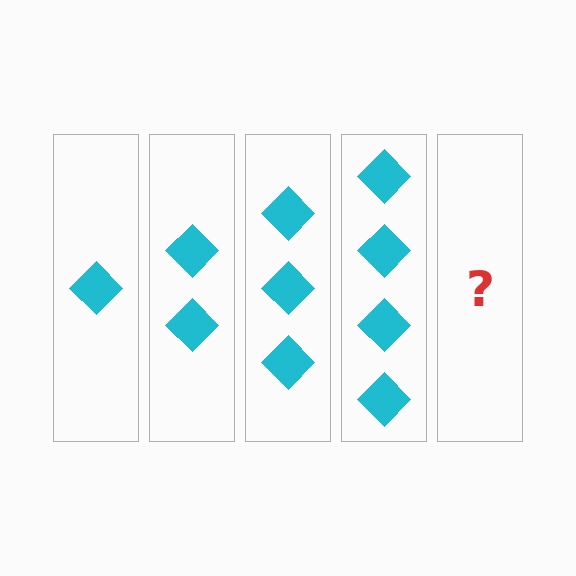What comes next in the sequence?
The next element should be 5 diamonds.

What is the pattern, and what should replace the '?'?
The pattern is that each step adds one more diamond. The '?' should be 5 diamonds.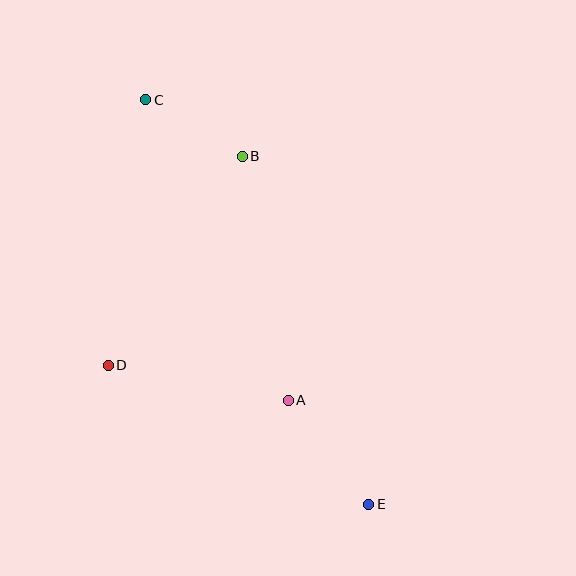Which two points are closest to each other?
Points B and C are closest to each other.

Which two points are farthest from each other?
Points C and E are farthest from each other.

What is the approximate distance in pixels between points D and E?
The distance between D and E is approximately 295 pixels.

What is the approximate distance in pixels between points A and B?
The distance between A and B is approximately 248 pixels.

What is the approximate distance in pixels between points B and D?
The distance between B and D is approximately 248 pixels.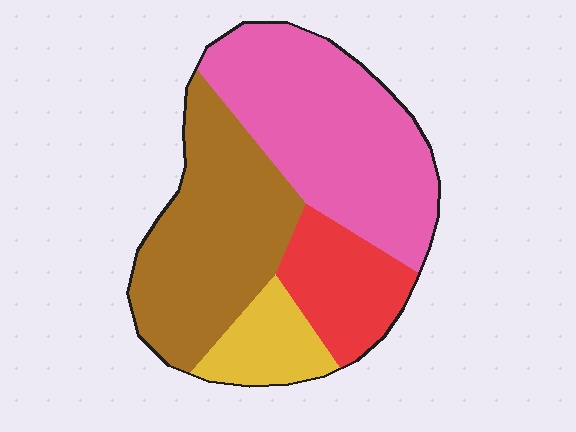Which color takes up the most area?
Pink, at roughly 40%.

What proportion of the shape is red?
Red covers about 15% of the shape.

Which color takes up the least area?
Yellow, at roughly 10%.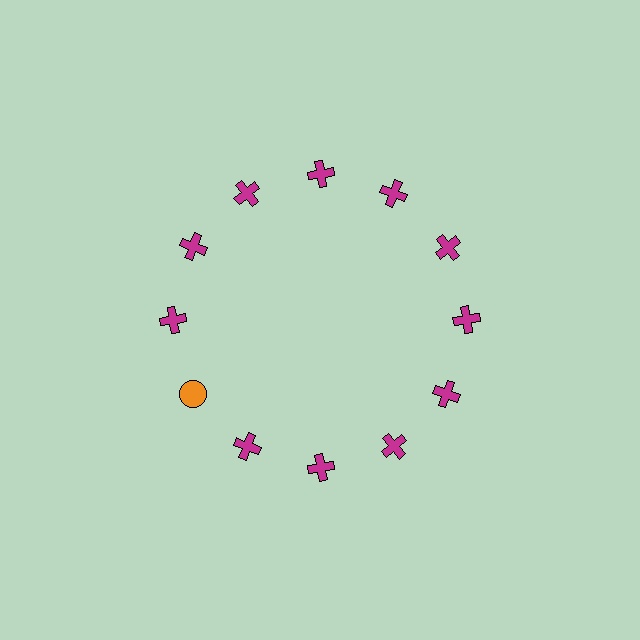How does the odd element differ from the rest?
It differs in both color (orange instead of magenta) and shape (circle instead of cross).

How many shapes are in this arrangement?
There are 12 shapes arranged in a ring pattern.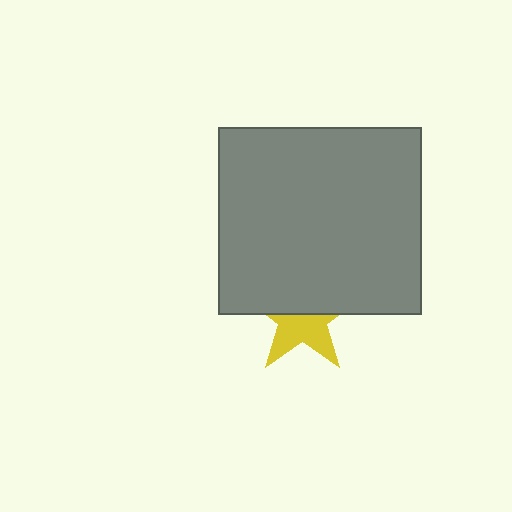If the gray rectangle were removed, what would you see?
You would see the complete yellow star.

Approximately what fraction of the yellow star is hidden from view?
Roughly 52% of the yellow star is hidden behind the gray rectangle.